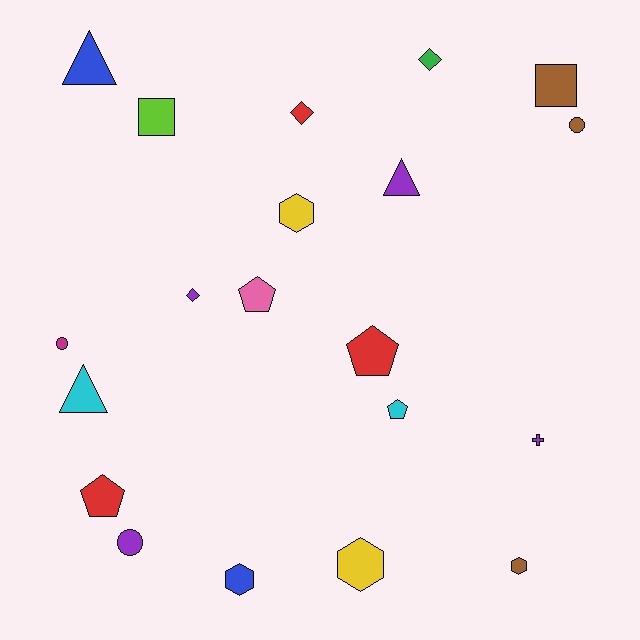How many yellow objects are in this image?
There are 2 yellow objects.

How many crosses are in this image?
There is 1 cross.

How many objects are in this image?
There are 20 objects.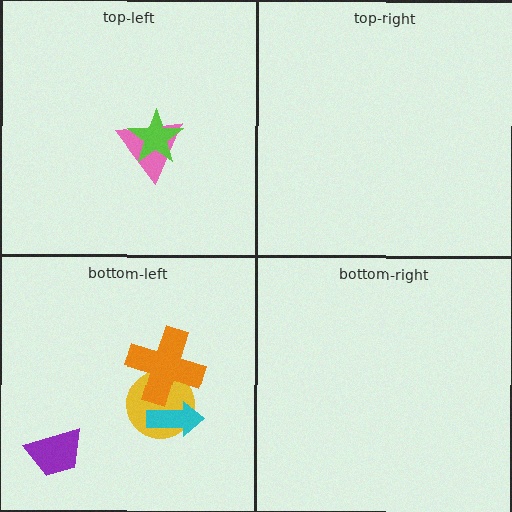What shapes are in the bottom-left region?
The yellow circle, the purple trapezoid, the orange cross, the cyan arrow.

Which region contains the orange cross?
The bottom-left region.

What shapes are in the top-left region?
The pink triangle, the lime star.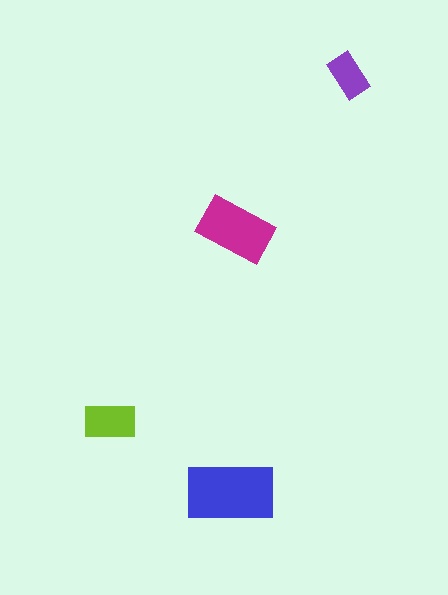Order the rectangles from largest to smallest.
the blue one, the magenta one, the lime one, the purple one.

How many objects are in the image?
There are 4 objects in the image.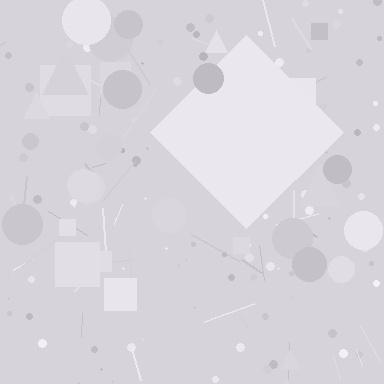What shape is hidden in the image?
A diamond is hidden in the image.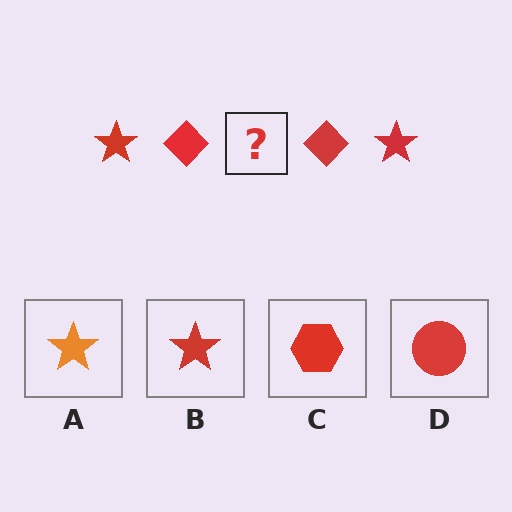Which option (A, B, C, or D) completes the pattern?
B.